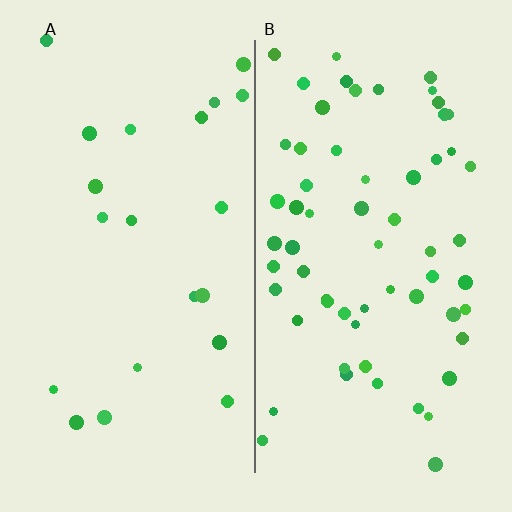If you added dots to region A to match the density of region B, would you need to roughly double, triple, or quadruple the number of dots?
Approximately triple.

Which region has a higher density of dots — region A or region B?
B (the right).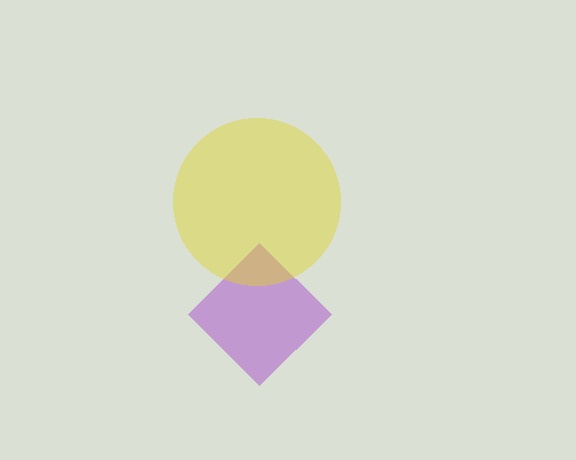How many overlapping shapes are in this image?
There are 2 overlapping shapes in the image.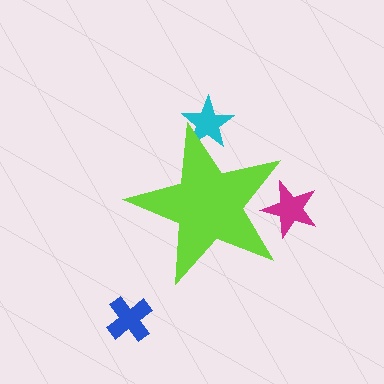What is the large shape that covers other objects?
A lime star.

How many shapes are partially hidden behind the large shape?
2 shapes are partially hidden.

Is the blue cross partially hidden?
No, the blue cross is fully visible.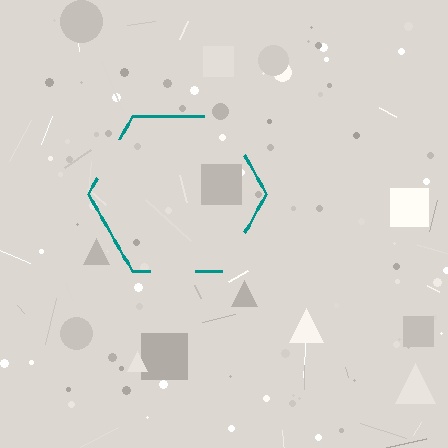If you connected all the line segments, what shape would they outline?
They would outline a hexagon.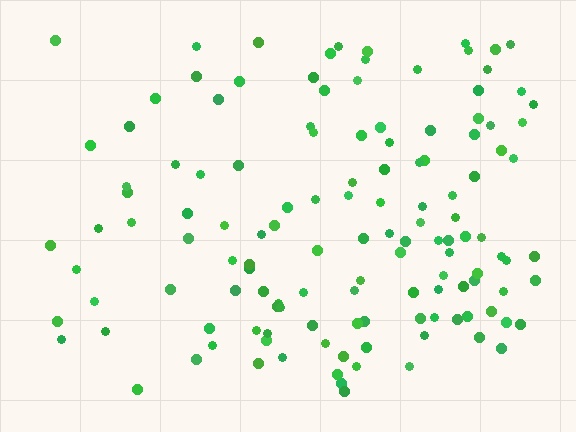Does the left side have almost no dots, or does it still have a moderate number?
Still a moderate number, just noticeably fewer than the right.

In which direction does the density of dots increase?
From left to right, with the right side densest.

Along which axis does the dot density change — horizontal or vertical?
Horizontal.